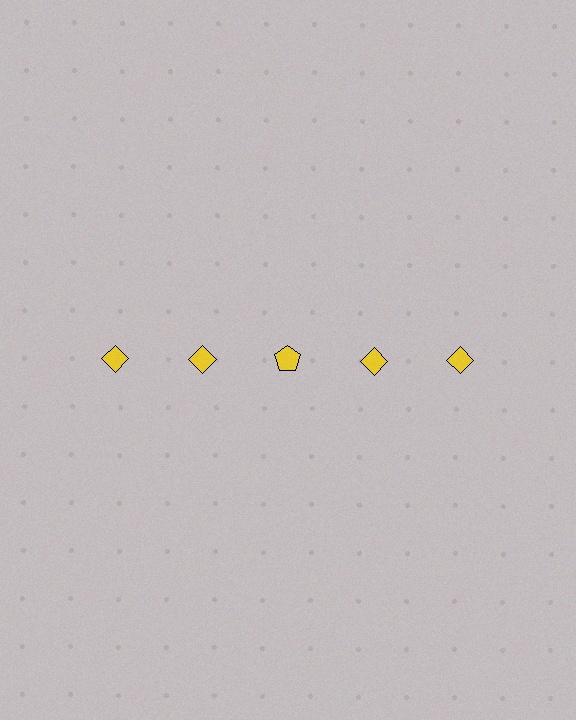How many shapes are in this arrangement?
There are 5 shapes arranged in a grid pattern.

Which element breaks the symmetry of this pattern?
The yellow pentagon in the top row, center column breaks the symmetry. All other shapes are yellow diamonds.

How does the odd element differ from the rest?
It has a different shape: pentagon instead of diamond.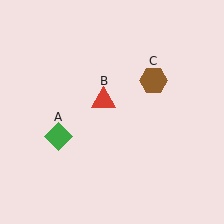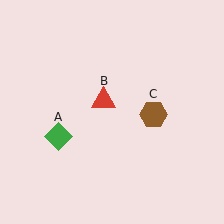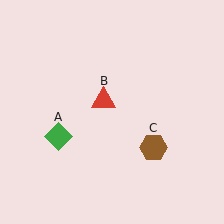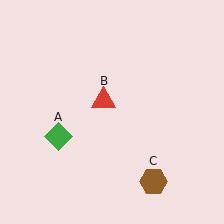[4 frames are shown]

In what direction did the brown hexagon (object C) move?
The brown hexagon (object C) moved down.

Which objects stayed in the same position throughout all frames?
Green diamond (object A) and red triangle (object B) remained stationary.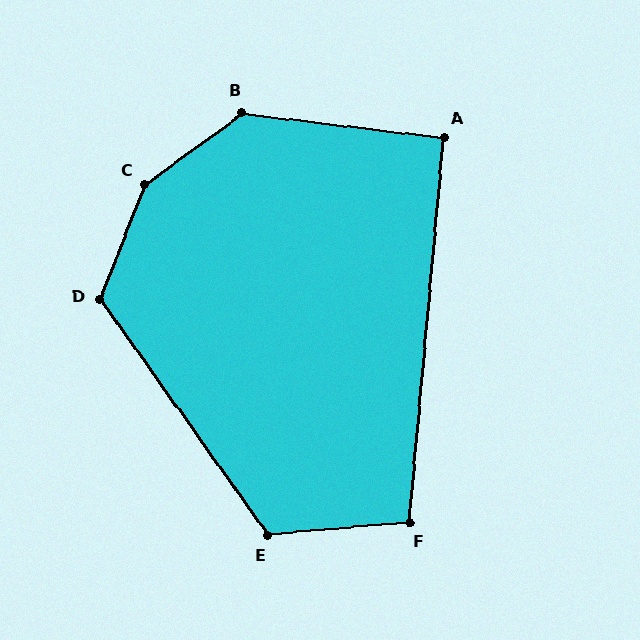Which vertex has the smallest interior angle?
A, at approximately 92 degrees.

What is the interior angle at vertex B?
Approximately 137 degrees (obtuse).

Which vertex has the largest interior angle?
C, at approximately 148 degrees.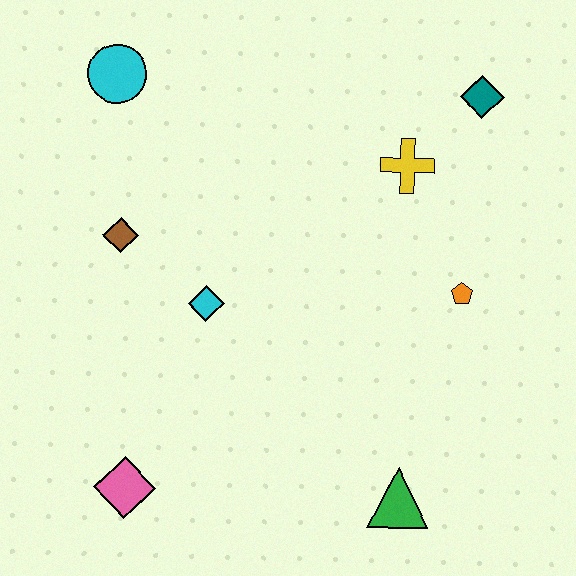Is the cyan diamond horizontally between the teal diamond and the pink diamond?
Yes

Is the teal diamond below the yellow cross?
No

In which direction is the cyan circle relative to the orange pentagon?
The cyan circle is to the left of the orange pentagon.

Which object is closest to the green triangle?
The orange pentagon is closest to the green triangle.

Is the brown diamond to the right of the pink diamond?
No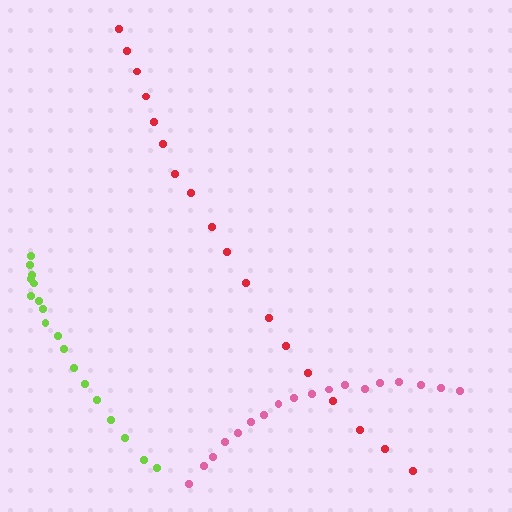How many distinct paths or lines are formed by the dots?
There are 3 distinct paths.